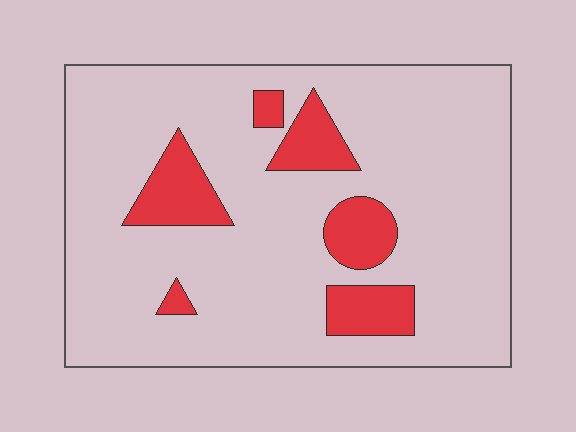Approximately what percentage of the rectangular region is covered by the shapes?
Approximately 15%.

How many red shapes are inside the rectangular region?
6.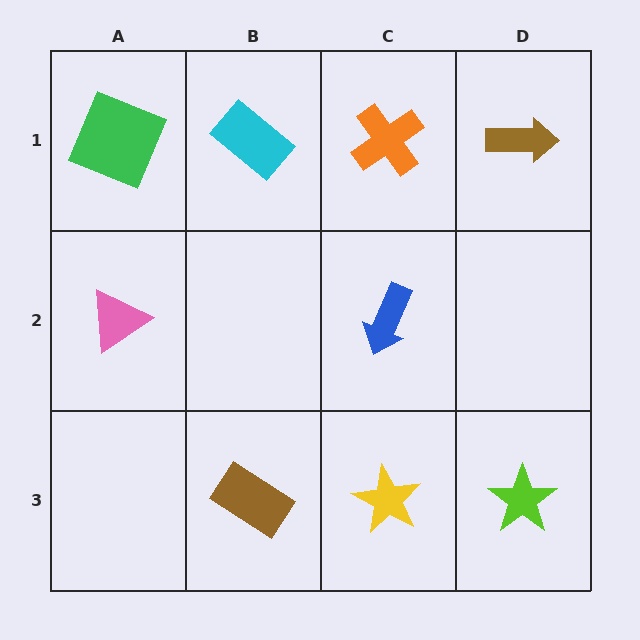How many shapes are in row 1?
4 shapes.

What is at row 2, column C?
A blue arrow.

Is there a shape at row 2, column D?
No, that cell is empty.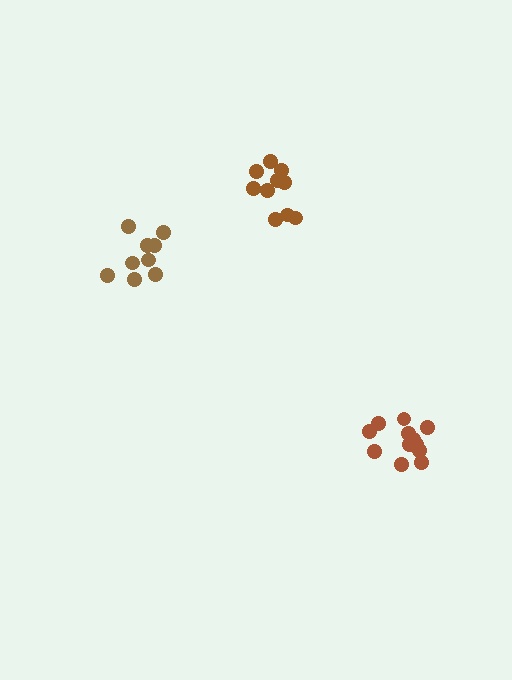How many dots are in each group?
Group 1: 9 dots, Group 2: 12 dots, Group 3: 10 dots (31 total).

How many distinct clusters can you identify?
There are 3 distinct clusters.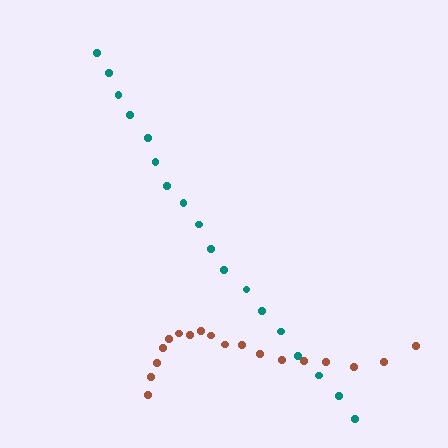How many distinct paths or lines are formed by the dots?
There are 2 distinct paths.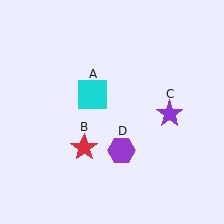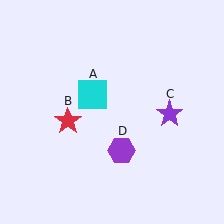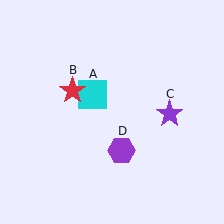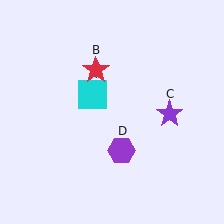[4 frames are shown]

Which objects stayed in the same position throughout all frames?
Cyan square (object A) and purple star (object C) and purple hexagon (object D) remained stationary.